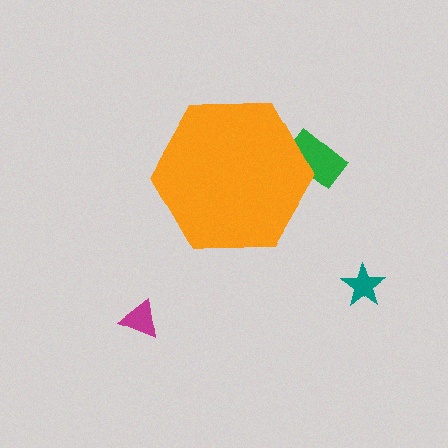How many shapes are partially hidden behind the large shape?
1 shape is partially hidden.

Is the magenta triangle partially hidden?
No, the magenta triangle is fully visible.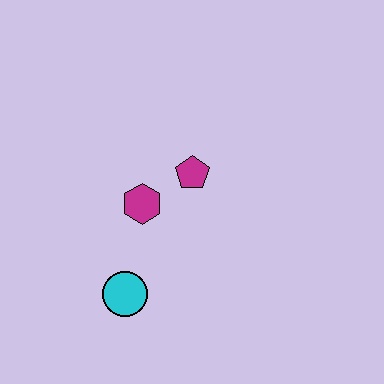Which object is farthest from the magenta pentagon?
The cyan circle is farthest from the magenta pentagon.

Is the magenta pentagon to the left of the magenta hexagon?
No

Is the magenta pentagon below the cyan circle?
No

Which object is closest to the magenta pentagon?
The magenta hexagon is closest to the magenta pentagon.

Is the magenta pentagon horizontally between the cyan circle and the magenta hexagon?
No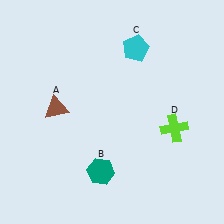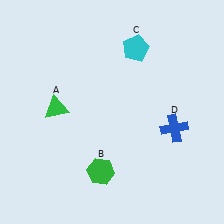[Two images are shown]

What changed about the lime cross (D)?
In Image 1, D is lime. In Image 2, it changed to blue.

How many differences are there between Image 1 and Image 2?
There are 3 differences between the two images.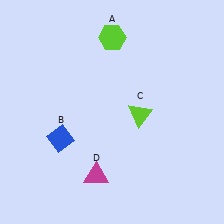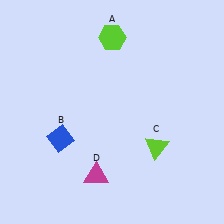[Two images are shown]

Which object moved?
The lime triangle (C) moved down.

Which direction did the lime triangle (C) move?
The lime triangle (C) moved down.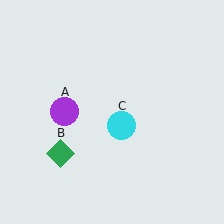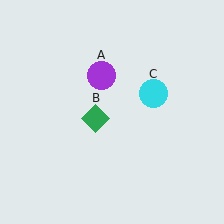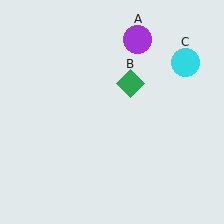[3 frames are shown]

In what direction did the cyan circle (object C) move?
The cyan circle (object C) moved up and to the right.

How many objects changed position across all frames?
3 objects changed position: purple circle (object A), green diamond (object B), cyan circle (object C).